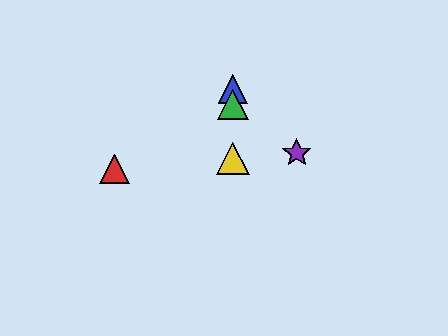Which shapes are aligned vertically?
The blue triangle, the green triangle, the yellow triangle are aligned vertically.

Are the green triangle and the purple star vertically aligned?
No, the green triangle is at x≈233 and the purple star is at x≈297.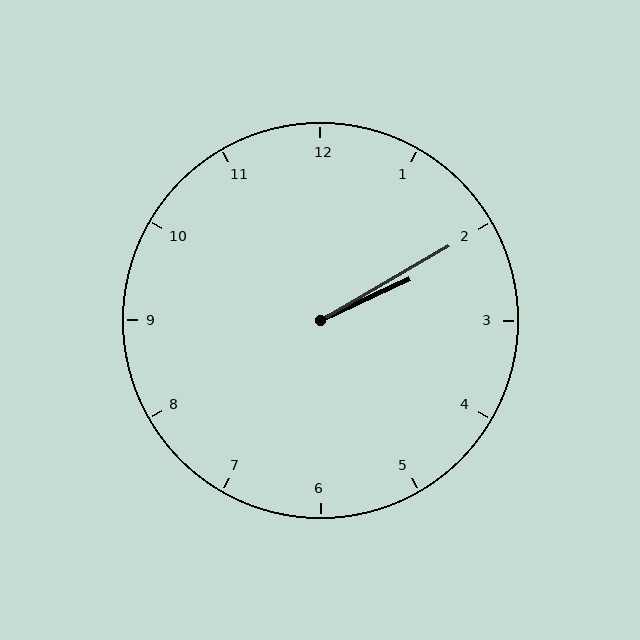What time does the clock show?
2:10.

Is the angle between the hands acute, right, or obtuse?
It is acute.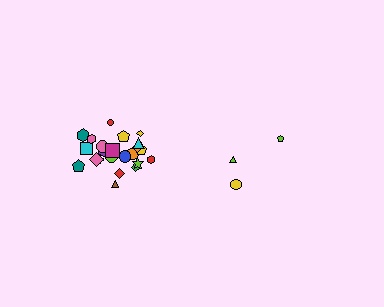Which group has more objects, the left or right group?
The left group.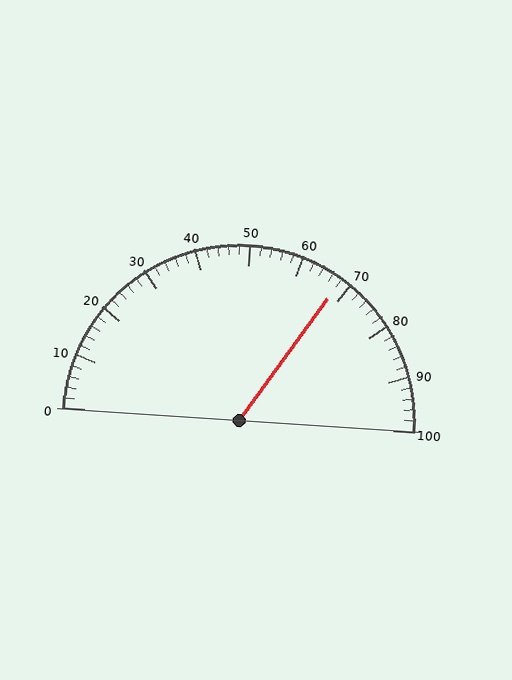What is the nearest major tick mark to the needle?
The nearest major tick mark is 70.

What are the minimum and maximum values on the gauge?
The gauge ranges from 0 to 100.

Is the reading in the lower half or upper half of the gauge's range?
The reading is in the upper half of the range (0 to 100).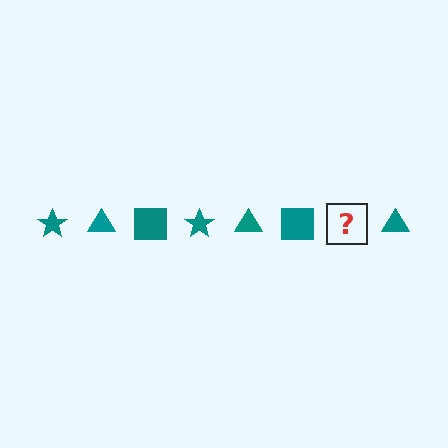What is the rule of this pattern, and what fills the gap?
The rule is that the pattern cycles through star, triangle, square shapes in teal. The gap should be filled with a teal star.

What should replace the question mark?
The question mark should be replaced with a teal star.